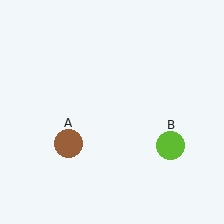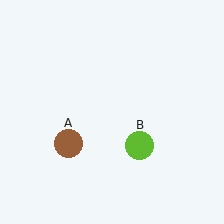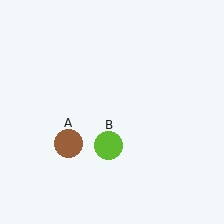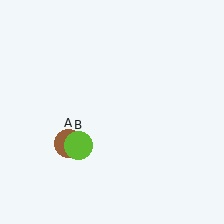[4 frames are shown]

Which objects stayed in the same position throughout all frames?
Brown circle (object A) remained stationary.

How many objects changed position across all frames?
1 object changed position: lime circle (object B).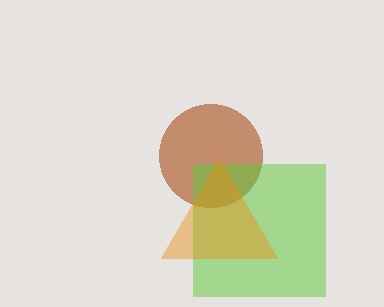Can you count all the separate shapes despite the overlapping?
Yes, there are 3 separate shapes.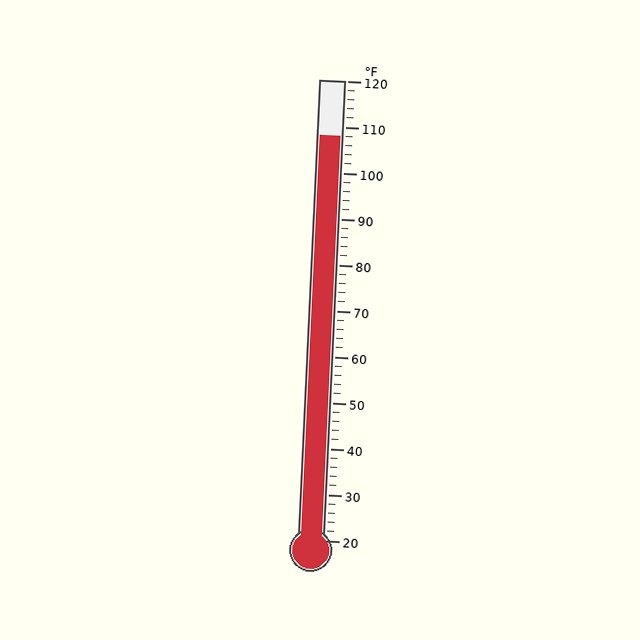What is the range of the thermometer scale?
The thermometer scale ranges from 20°F to 120°F.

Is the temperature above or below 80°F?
The temperature is above 80°F.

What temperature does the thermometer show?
The thermometer shows approximately 108°F.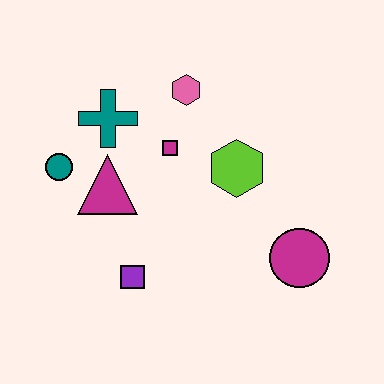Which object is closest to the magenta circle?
The lime hexagon is closest to the magenta circle.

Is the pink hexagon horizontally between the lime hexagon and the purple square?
Yes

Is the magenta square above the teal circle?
Yes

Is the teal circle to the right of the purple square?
No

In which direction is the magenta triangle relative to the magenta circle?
The magenta triangle is to the left of the magenta circle.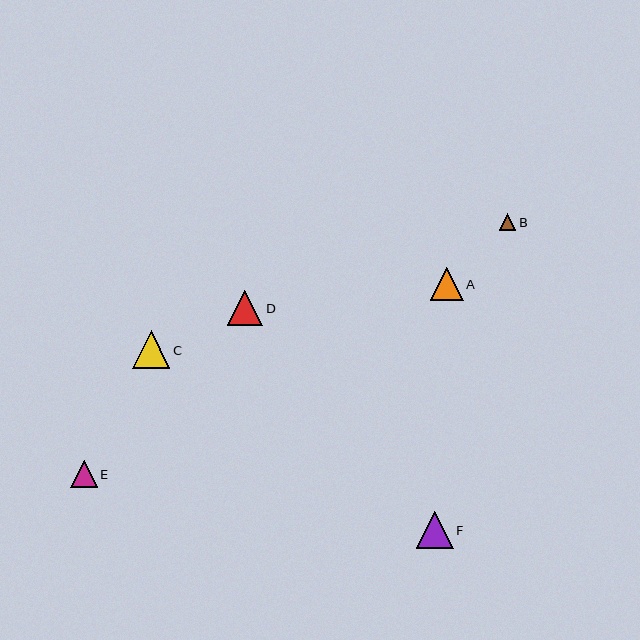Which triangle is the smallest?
Triangle B is the smallest with a size of approximately 17 pixels.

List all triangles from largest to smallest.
From largest to smallest: C, F, D, A, E, B.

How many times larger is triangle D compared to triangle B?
Triangle D is approximately 2.2 times the size of triangle B.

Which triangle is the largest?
Triangle C is the largest with a size of approximately 37 pixels.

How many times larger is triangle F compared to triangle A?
Triangle F is approximately 1.1 times the size of triangle A.